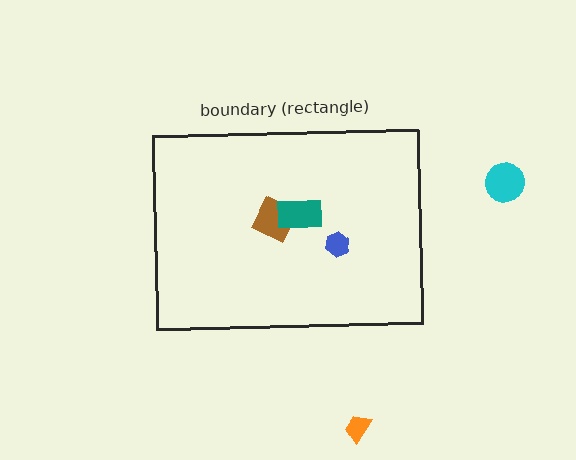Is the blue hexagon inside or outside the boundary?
Inside.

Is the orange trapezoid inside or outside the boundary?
Outside.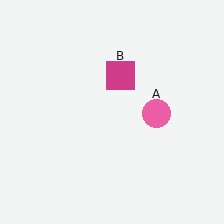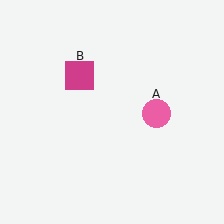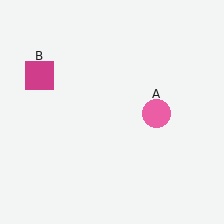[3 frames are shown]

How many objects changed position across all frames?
1 object changed position: magenta square (object B).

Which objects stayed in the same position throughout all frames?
Pink circle (object A) remained stationary.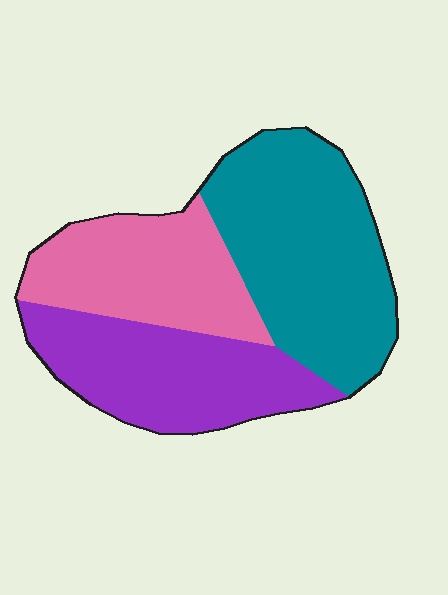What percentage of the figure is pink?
Pink takes up about one quarter (1/4) of the figure.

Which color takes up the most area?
Teal, at roughly 40%.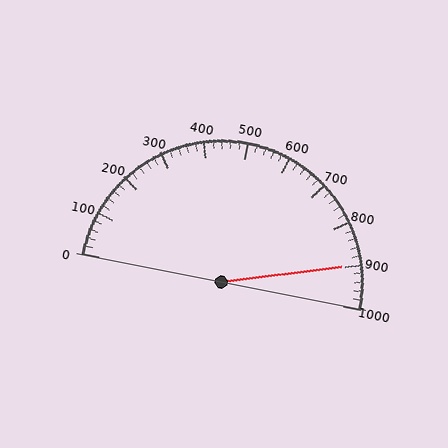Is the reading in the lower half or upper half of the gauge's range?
The reading is in the upper half of the range (0 to 1000).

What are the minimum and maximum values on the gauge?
The gauge ranges from 0 to 1000.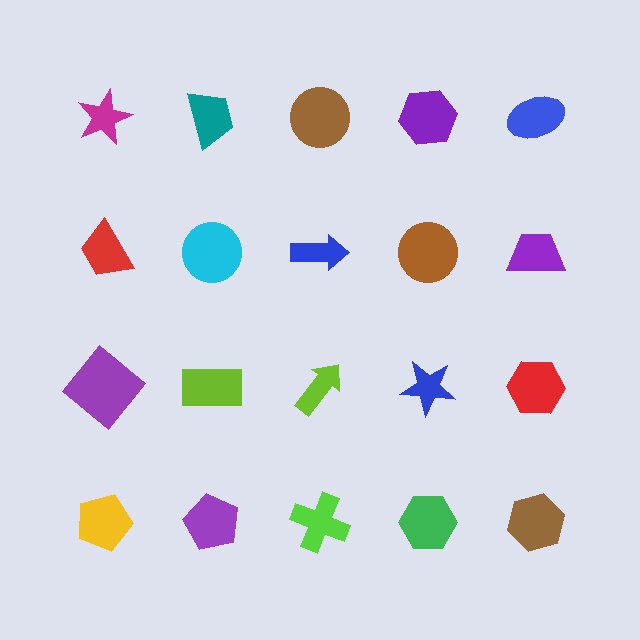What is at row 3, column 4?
A blue star.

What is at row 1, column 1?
A magenta star.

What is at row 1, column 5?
A blue ellipse.